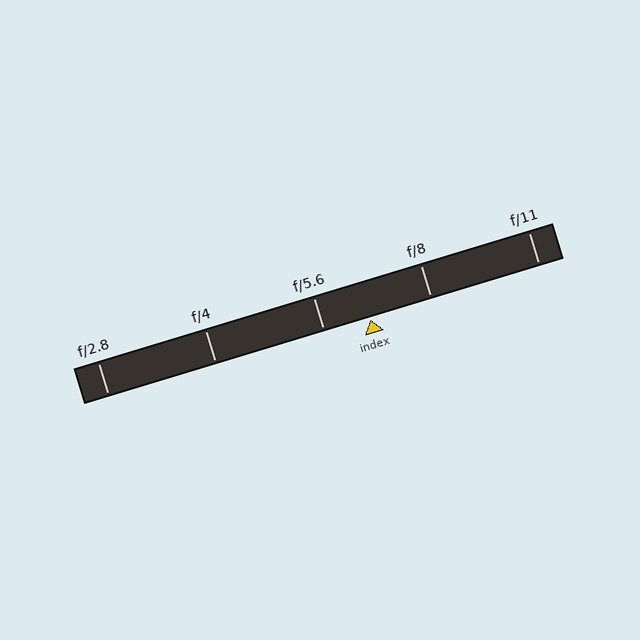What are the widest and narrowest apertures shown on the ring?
The widest aperture shown is f/2.8 and the narrowest is f/11.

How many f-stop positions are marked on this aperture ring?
There are 5 f-stop positions marked.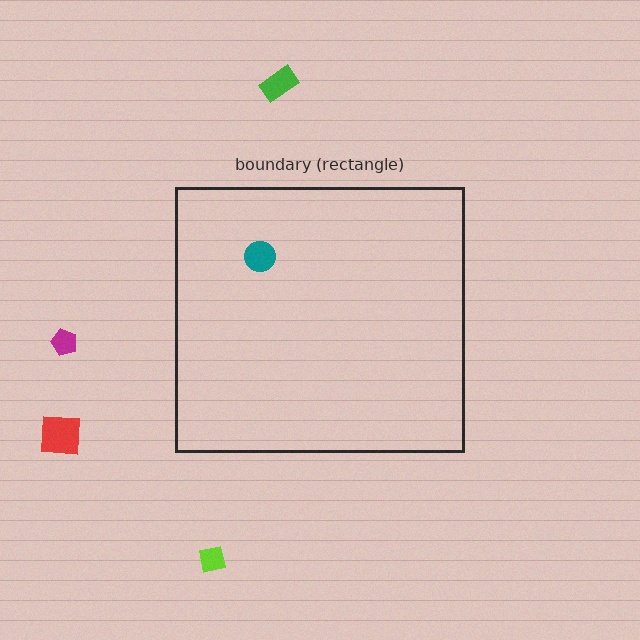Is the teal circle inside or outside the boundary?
Inside.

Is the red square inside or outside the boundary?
Outside.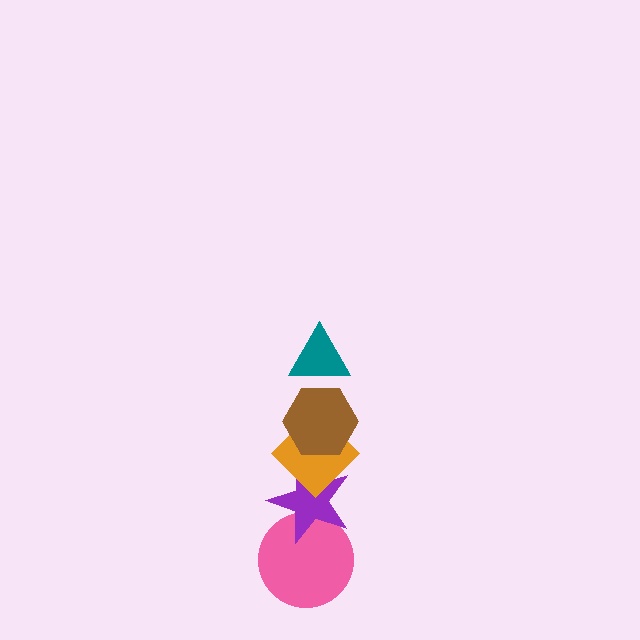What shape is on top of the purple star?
The orange diamond is on top of the purple star.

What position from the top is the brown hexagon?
The brown hexagon is 2nd from the top.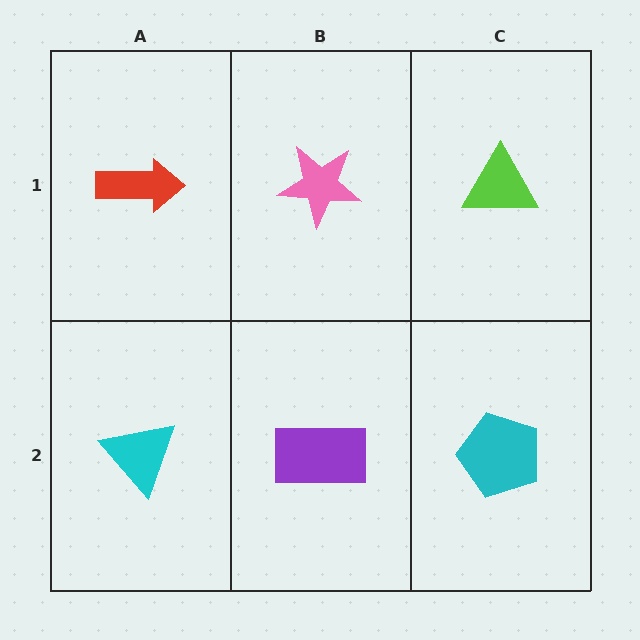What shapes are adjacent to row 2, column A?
A red arrow (row 1, column A), a purple rectangle (row 2, column B).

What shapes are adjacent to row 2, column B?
A pink star (row 1, column B), a cyan triangle (row 2, column A), a cyan pentagon (row 2, column C).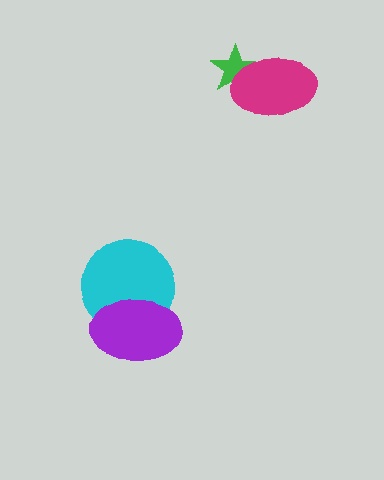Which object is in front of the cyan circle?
The purple ellipse is in front of the cyan circle.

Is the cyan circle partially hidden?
Yes, it is partially covered by another shape.